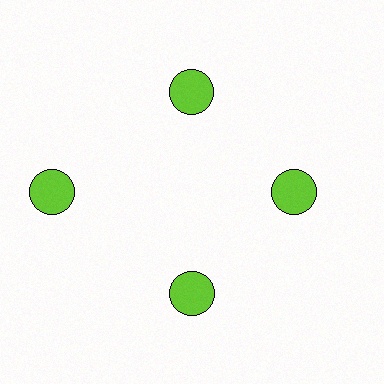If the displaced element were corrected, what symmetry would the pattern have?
It would have 4-fold rotational symmetry — the pattern would map onto itself every 90 degrees.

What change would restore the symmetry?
The symmetry would be restored by moving it inward, back onto the ring so that all 4 circles sit at equal angles and equal distance from the center.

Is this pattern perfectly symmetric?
No. The 4 lime circles are arranged in a ring, but one element near the 9 o'clock position is pushed outward from the center, breaking the 4-fold rotational symmetry.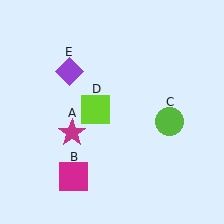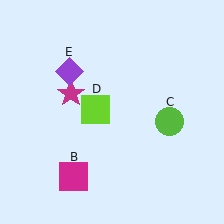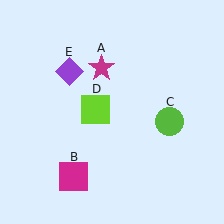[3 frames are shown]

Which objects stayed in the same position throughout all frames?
Magenta square (object B) and lime circle (object C) and lime square (object D) and purple diamond (object E) remained stationary.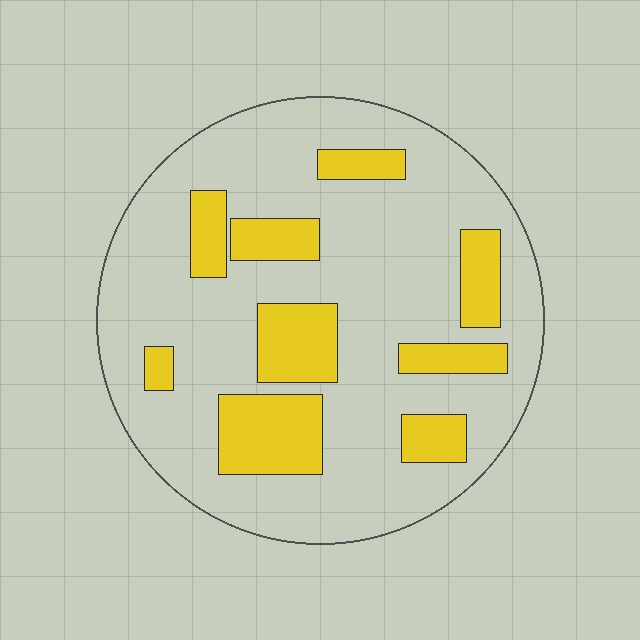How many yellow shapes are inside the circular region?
9.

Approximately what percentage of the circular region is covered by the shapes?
Approximately 25%.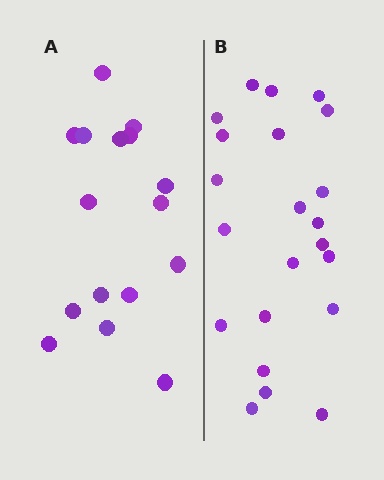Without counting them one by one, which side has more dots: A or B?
Region B (the right region) has more dots.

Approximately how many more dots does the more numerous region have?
Region B has about 6 more dots than region A.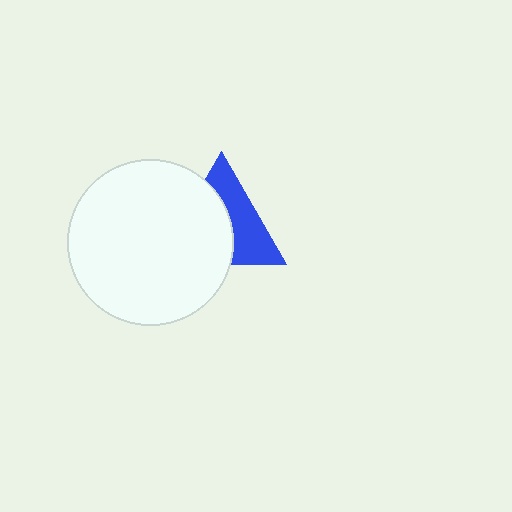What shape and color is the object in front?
The object in front is a white circle.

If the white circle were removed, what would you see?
You would see the complete blue triangle.